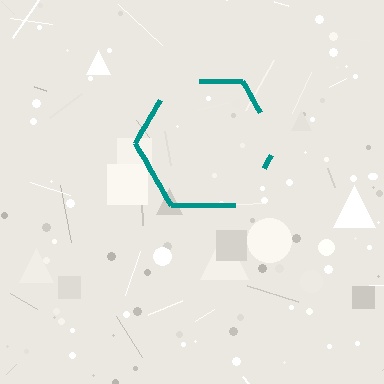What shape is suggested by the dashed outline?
The dashed outline suggests a hexagon.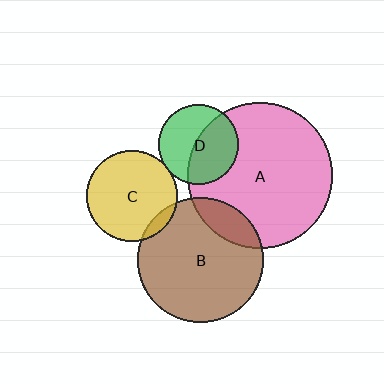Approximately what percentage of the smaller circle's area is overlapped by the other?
Approximately 50%.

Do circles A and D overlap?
Yes.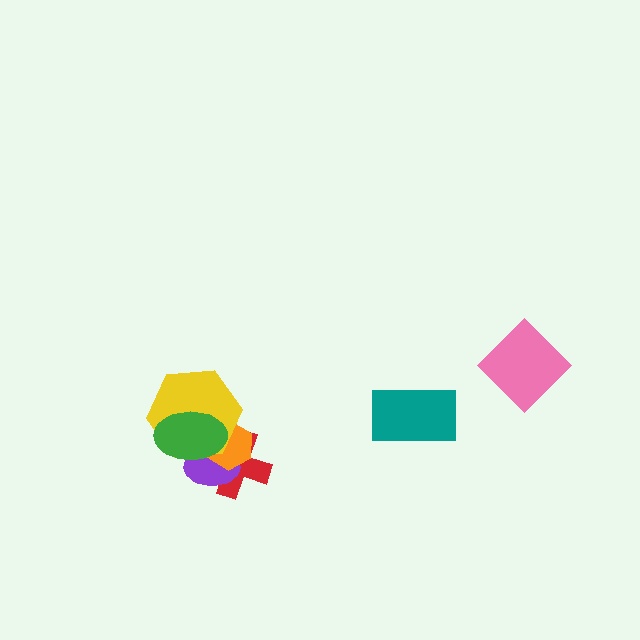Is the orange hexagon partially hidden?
Yes, it is partially covered by another shape.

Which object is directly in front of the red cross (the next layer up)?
The purple ellipse is directly in front of the red cross.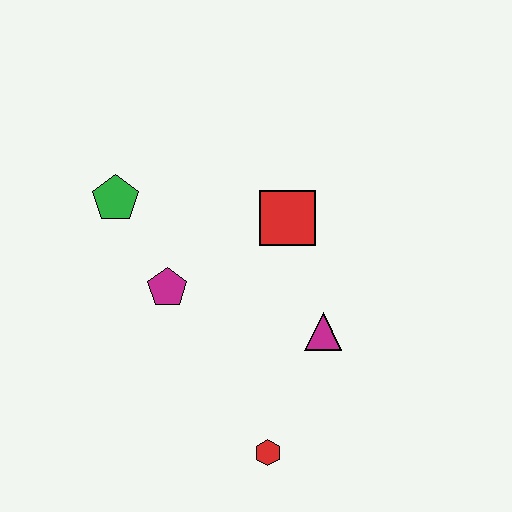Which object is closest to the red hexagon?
The magenta triangle is closest to the red hexagon.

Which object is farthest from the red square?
The red hexagon is farthest from the red square.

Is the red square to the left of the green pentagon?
No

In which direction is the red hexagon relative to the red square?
The red hexagon is below the red square.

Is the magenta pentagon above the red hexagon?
Yes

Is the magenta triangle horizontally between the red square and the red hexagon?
No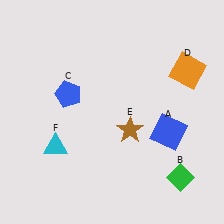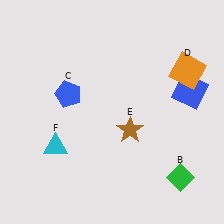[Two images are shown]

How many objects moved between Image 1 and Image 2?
1 object moved between the two images.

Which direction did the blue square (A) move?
The blue square (A) moved up.